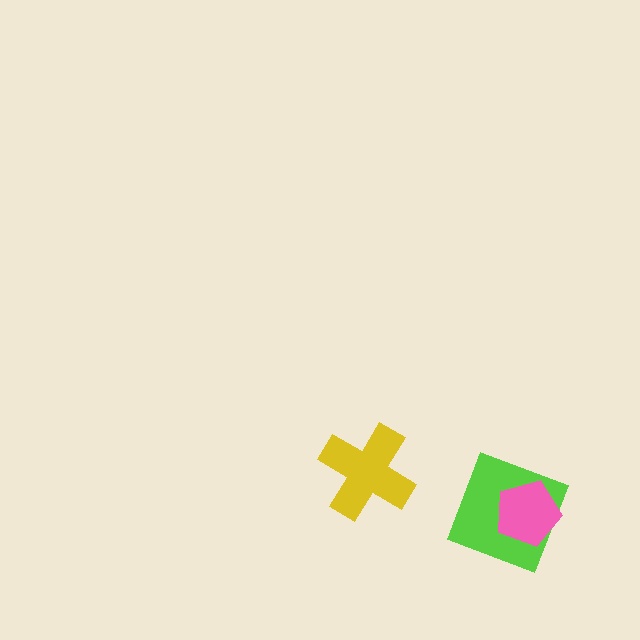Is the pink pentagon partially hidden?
No, no other shape covers it.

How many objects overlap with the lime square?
1 object overlaps with the lime square.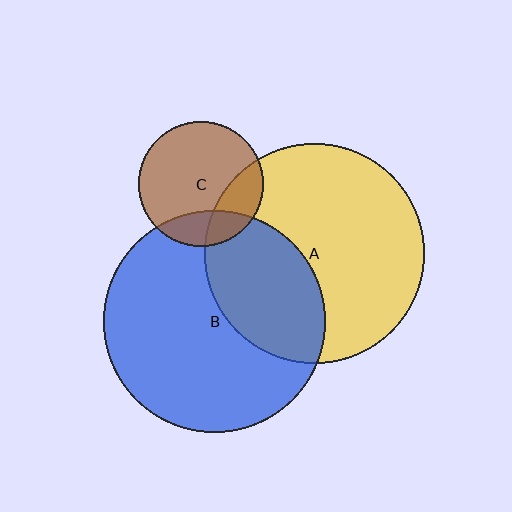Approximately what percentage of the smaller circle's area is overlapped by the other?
Approximately 35%.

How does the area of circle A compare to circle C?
Approximately 3.1 times.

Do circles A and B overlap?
Yes.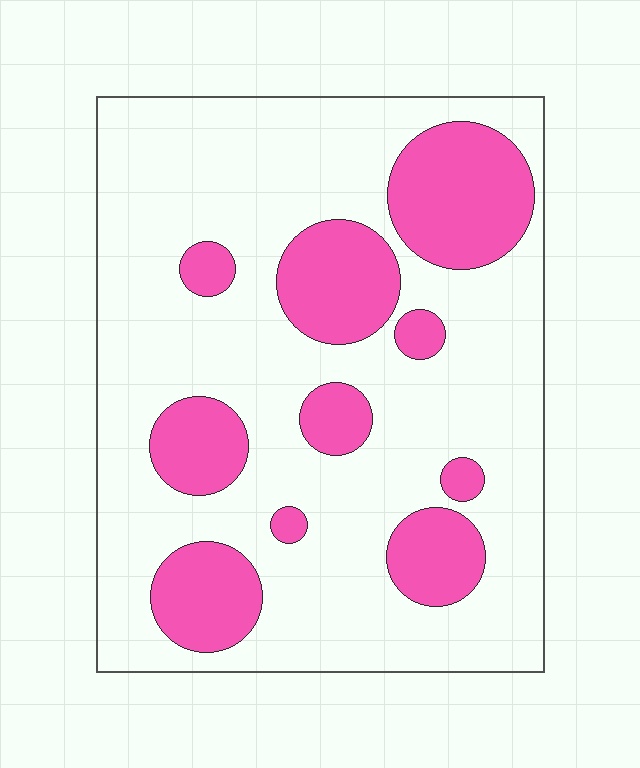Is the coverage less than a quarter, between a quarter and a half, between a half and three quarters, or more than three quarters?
Between a quarter and a half.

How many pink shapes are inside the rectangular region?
10.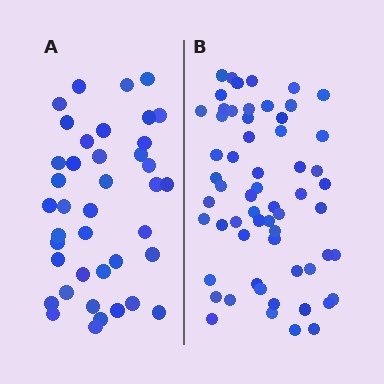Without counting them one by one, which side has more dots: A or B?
Region B (the right region) has more dots.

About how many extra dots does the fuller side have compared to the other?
Region B has approximately 20 more dots than region A.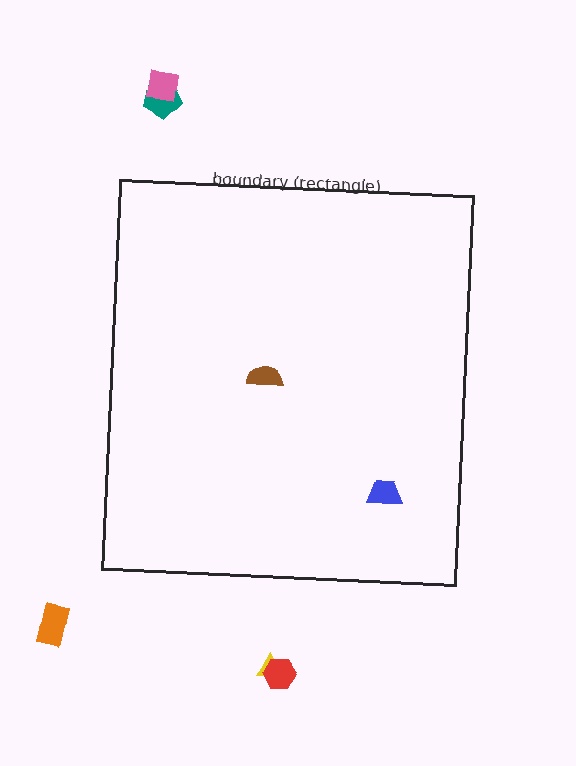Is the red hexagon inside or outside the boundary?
Outside.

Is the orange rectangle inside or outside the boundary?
Outside.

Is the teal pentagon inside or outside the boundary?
Outside.